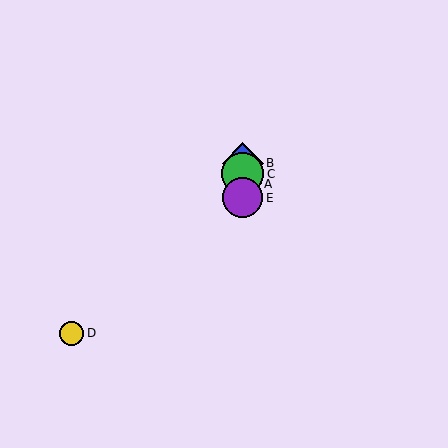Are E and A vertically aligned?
Yes, both are at x≈243.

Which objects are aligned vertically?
Objects A, B, C, E are aligned vertically.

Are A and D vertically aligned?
No, A is at x≈243 and D is at x≈71.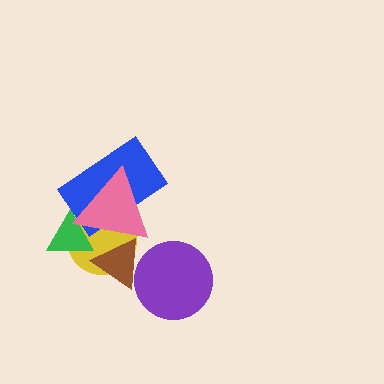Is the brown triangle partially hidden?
Yes, it is partially covered by another shape.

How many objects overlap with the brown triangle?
3 objects overlap with the brown triangle.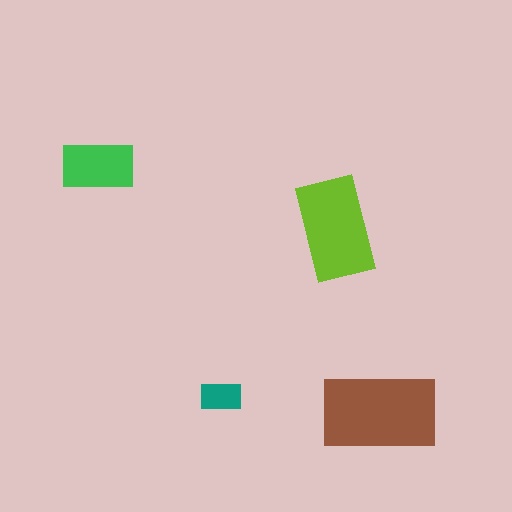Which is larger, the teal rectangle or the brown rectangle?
The brown one.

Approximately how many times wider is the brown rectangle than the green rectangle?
About 1.5 times wider.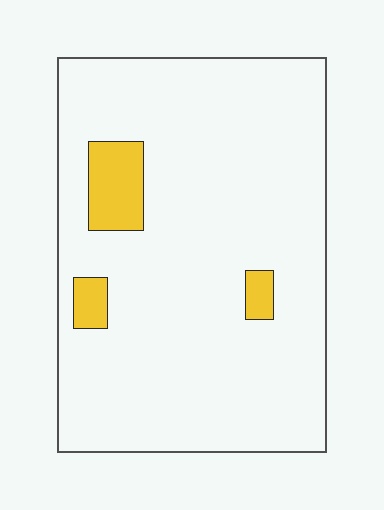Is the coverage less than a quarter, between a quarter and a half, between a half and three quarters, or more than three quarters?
Less than a quarter.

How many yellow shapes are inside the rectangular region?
3.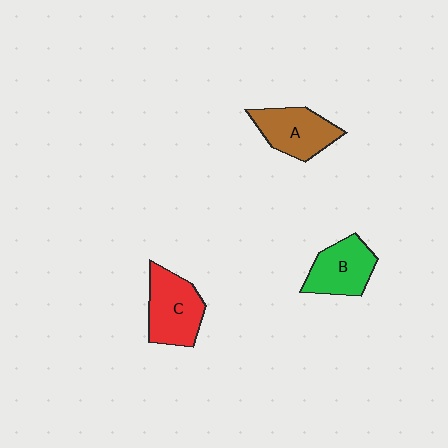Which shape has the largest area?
Shape C (red).